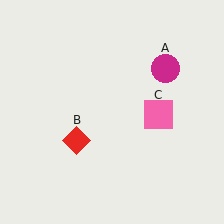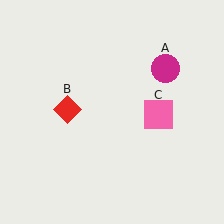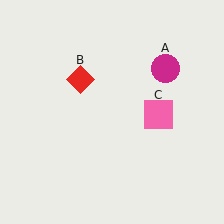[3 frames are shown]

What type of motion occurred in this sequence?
The red diamond (object B) rotated clockwise around the center of the scene.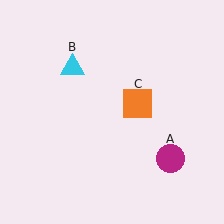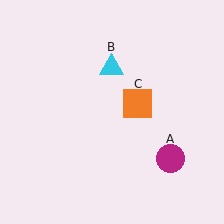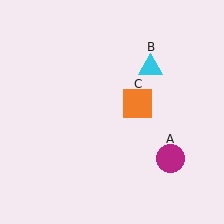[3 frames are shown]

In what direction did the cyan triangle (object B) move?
The cyan triangle (object B) moved right.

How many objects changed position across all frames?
1 object changed position: cyan triangle (object B).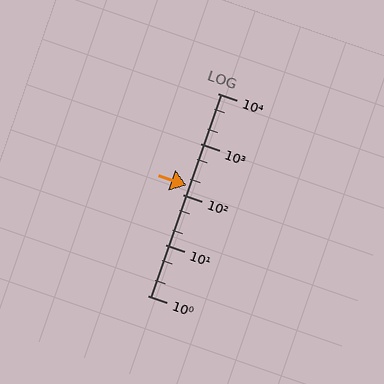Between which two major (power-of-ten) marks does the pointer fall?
The pointer is between 100 and 1000.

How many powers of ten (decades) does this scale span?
The scale spans 4 decades, from 1 to 10000.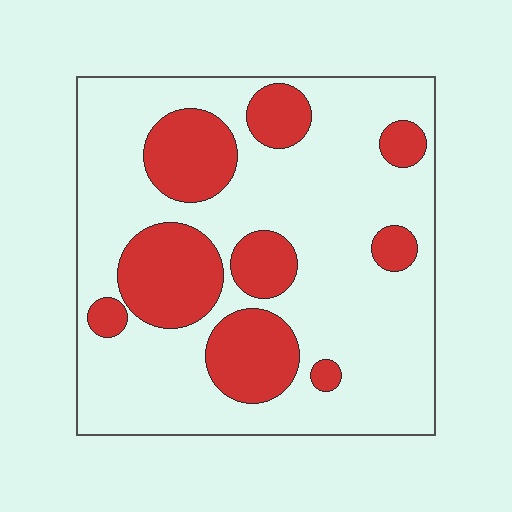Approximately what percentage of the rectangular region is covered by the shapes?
Approximately 30%.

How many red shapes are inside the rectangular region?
9.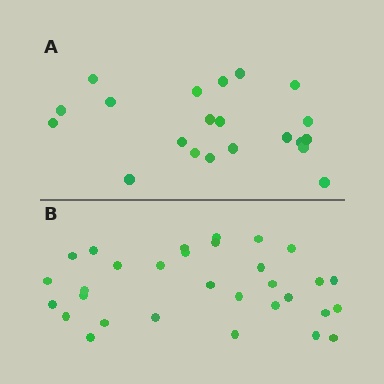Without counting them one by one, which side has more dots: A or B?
Region B (the bottom region) has more dots.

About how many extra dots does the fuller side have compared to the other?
Region B has roughly 10 or so more dots than region A.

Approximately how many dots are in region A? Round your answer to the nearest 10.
About 20 dots. (The exact count is 21, which rounds to 20.)